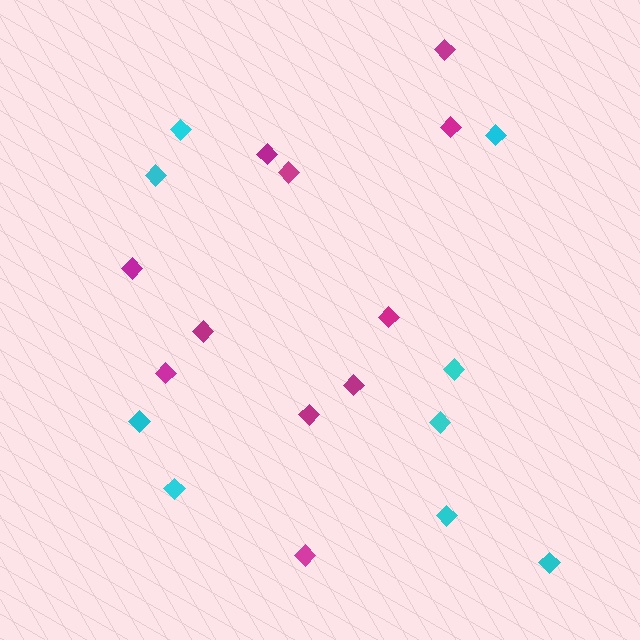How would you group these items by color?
There are 2 groups: one group of cyan diamonds (9) and one group of magenta diamonds (11).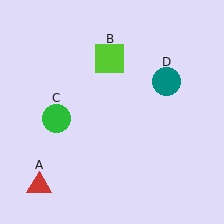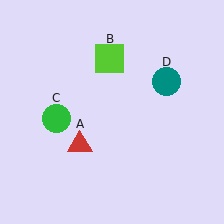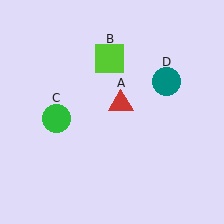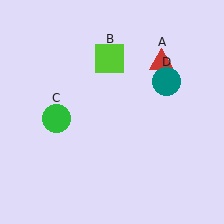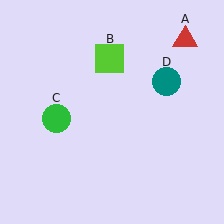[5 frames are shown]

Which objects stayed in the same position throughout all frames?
Lime square (object B) and green circle (object C) and teal circle (object D) remained stationary.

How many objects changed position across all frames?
1 object changed position: red triangle (object A).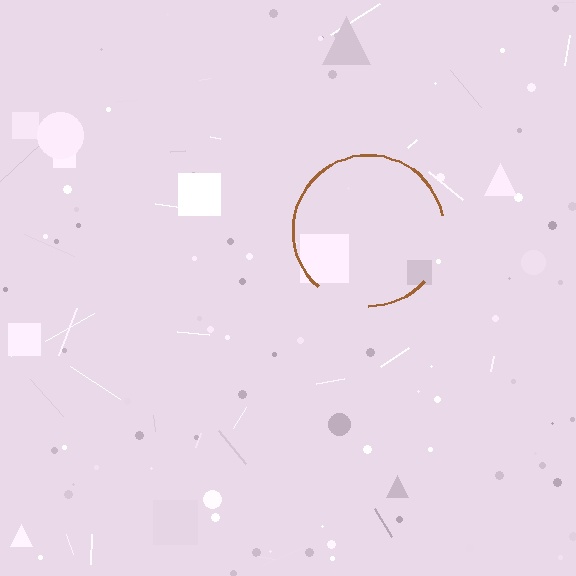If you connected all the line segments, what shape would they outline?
They would outline a circle.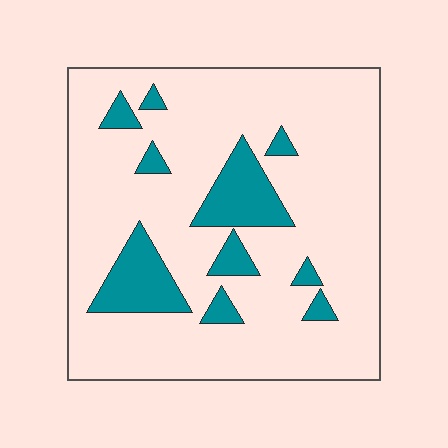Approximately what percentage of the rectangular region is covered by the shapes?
Approximately 15%.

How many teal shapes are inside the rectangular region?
10.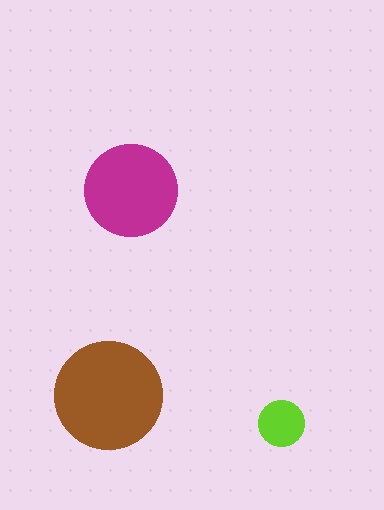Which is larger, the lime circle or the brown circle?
The brown one.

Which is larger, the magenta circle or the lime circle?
The magenta one.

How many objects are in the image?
There are 3 objects in the image.